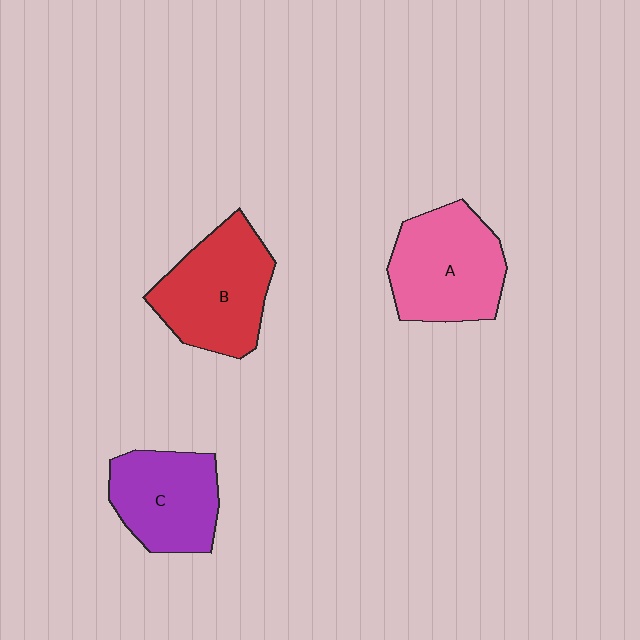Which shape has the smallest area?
Shape C (purple).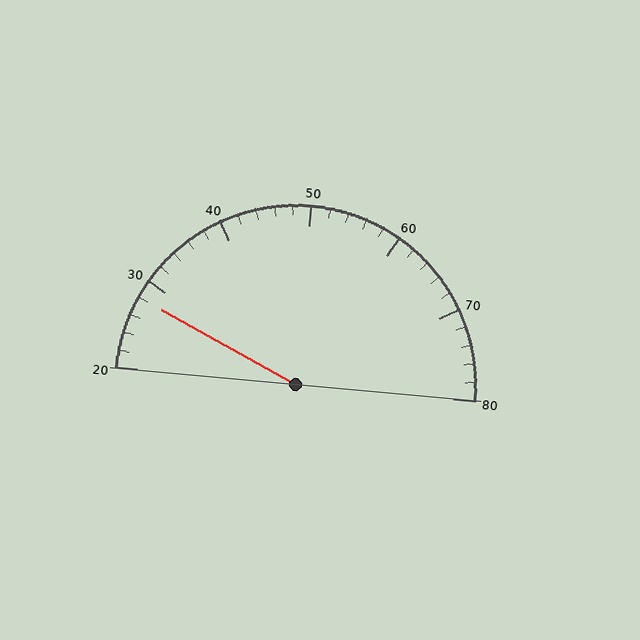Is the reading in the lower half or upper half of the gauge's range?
The reading is in the lower half of the range (20 to 80).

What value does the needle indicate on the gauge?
The needle indicates approximately 28.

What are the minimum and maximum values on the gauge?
The gauge ranges from 20 to 80.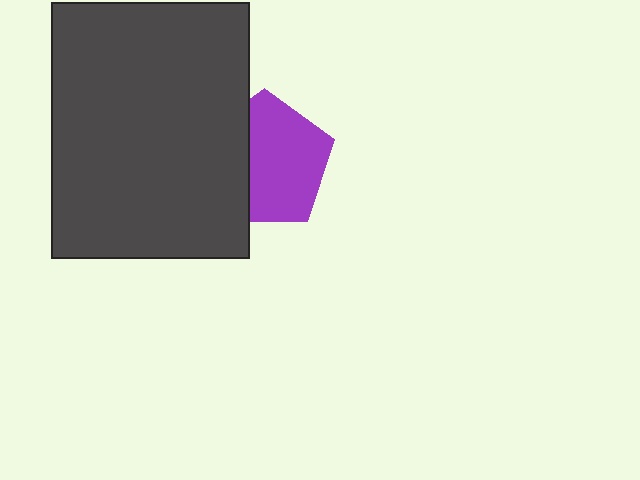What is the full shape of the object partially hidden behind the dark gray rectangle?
The partially hidden object is a purple pentagon.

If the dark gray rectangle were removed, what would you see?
You would see the complete purple pentagon.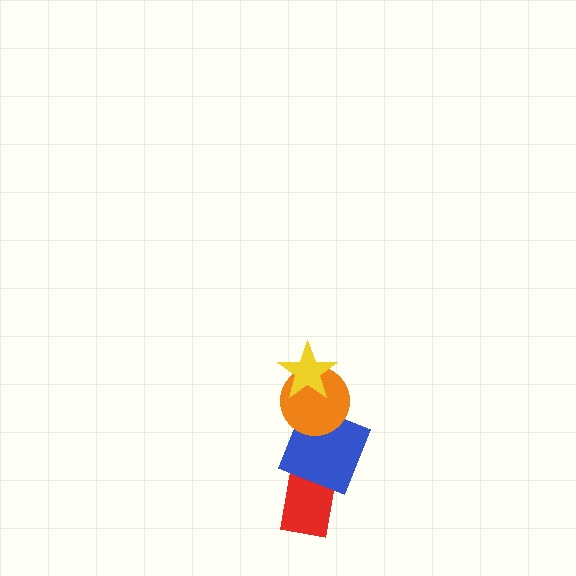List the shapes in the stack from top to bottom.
From top to bottom: the yellow star, the orange circle, the blue square, the red rectangle.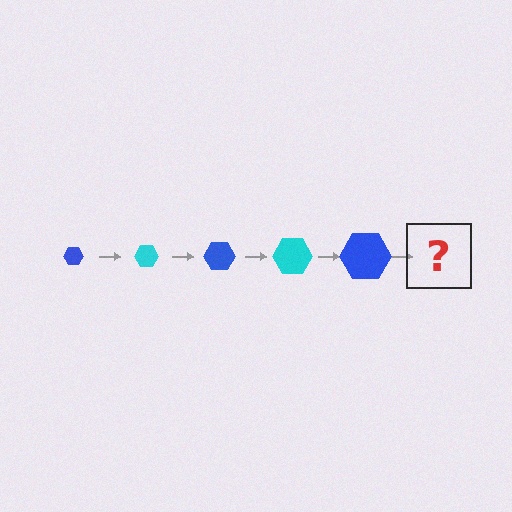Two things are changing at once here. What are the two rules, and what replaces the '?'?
The two rules are that the hexagon grows larger each step and the color cycles through blue and cyan. The '?' should be a cyan hexagon, larger than the previous one.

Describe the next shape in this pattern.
It should be a cyan hexagon, larger than the previous one.